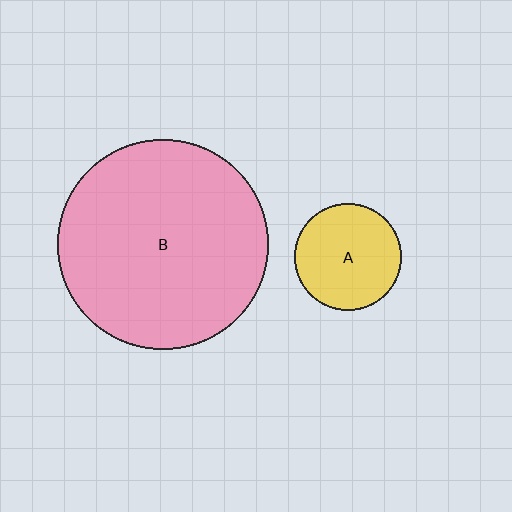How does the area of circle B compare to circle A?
Approximately 3.8 times.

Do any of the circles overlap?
No, none of the circles overlap.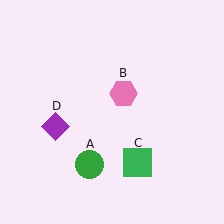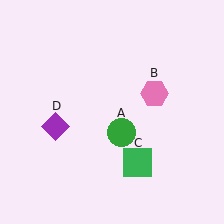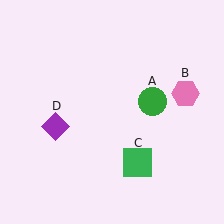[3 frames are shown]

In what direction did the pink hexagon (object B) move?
The pink hexagon (object B) moved right.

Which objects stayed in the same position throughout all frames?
Green square (object C) and purple diamond (object D) remained stationary.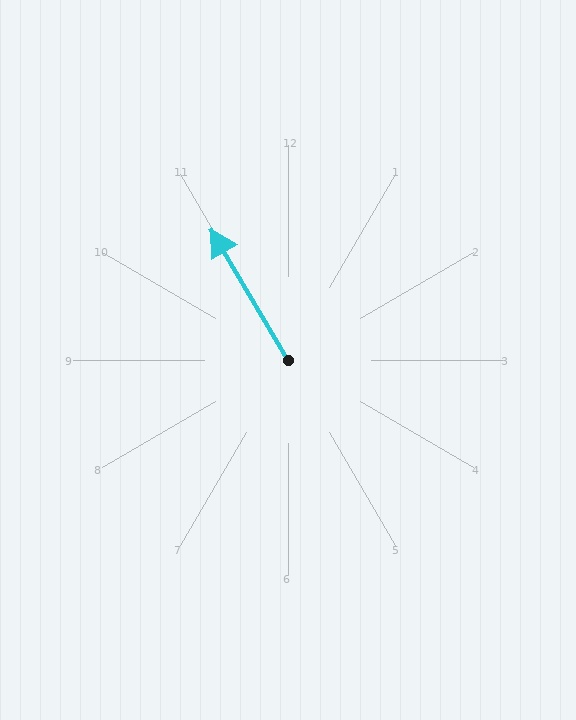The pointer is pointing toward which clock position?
Roughly 11 o'clock.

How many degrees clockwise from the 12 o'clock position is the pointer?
Approximately 330 degrees.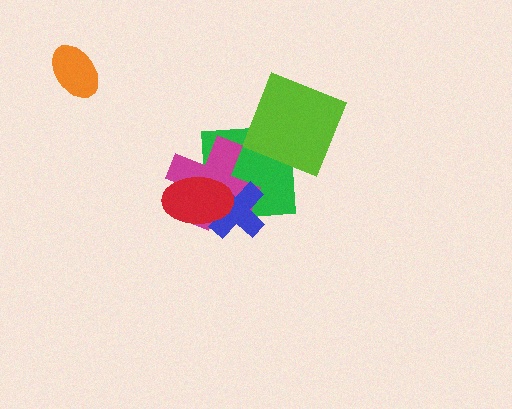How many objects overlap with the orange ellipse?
0 objects overlap with the orange ellipse.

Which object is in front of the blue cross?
The red ellipse is in front of the blue cross.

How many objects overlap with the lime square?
1 object overlaps with the lime square.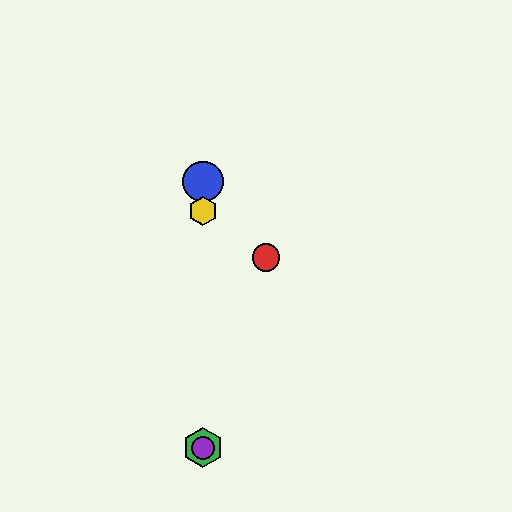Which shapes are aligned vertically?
The blue circle, the green hexagon, the yellow hexagon, the purple circle are aligned vertically.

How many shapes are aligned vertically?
4 shapes (the blue circle, the green hexagon, the yellow hexagon, the purple circle) are aligned vertically.